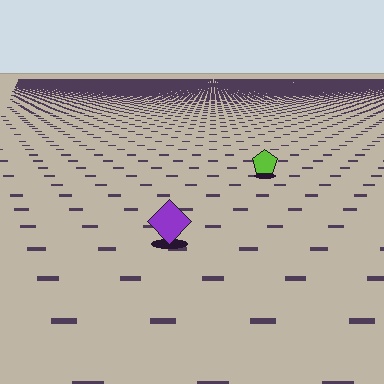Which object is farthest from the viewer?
The lime pentagon is farthest from the viewer. It appears smaller and the ground texture around it is denser.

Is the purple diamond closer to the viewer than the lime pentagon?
Yes. The purple diamond is closer — you can tell from the texture gradient: the ground texture is coarser near it.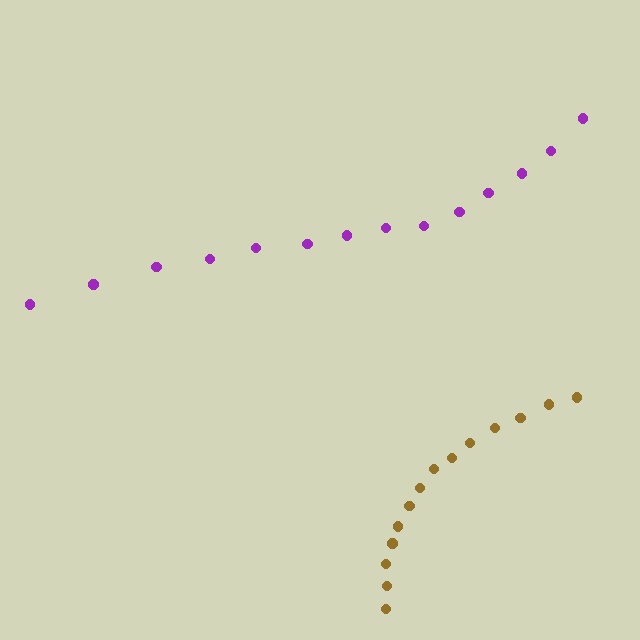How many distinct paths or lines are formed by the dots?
There are 2 distinct paths.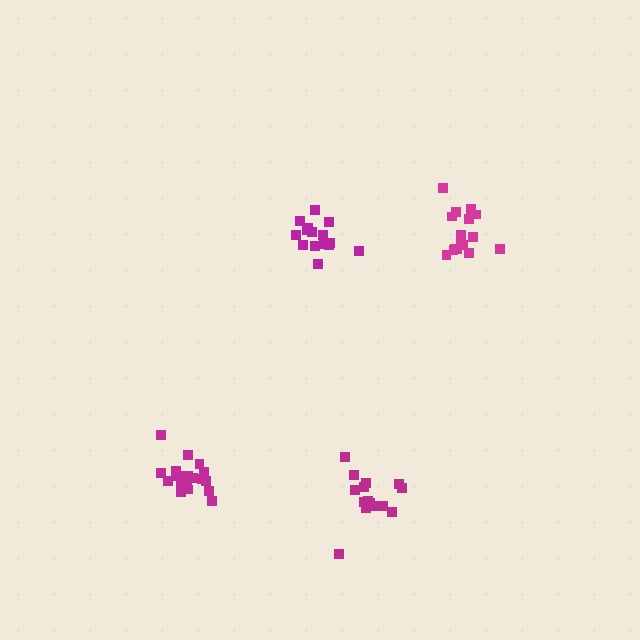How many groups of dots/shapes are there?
There are 4 groups.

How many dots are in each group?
Group 1: 19 dots, Group 2: 15 dots, Group 3: 15 dots, Group 4: 16 dots (65 total).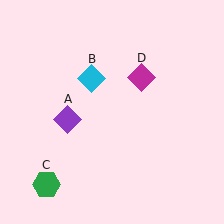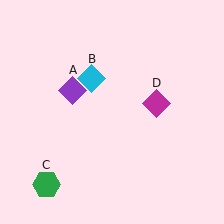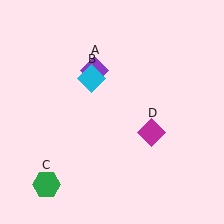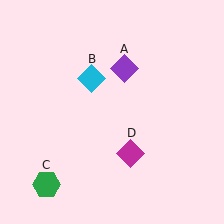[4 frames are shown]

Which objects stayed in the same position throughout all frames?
Cyan diamond (object B) and green hexagon (object C) remained stationary.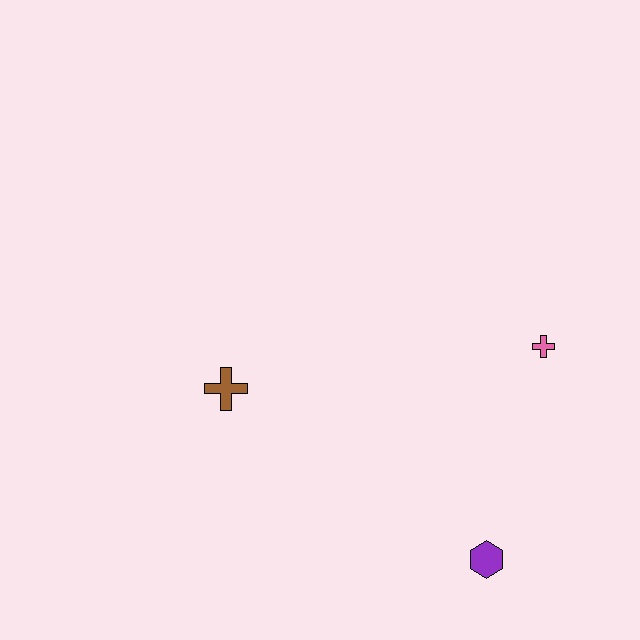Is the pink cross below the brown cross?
No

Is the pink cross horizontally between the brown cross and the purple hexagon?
No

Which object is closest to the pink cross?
The purple hexagon is closest to the pink cross.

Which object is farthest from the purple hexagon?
The brown cross is farthest from the purple hexagon.